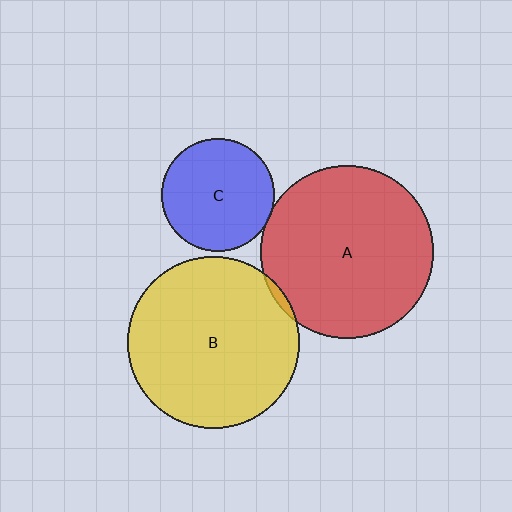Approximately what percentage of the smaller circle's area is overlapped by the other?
Approximately 5%.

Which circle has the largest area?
Circle A (red).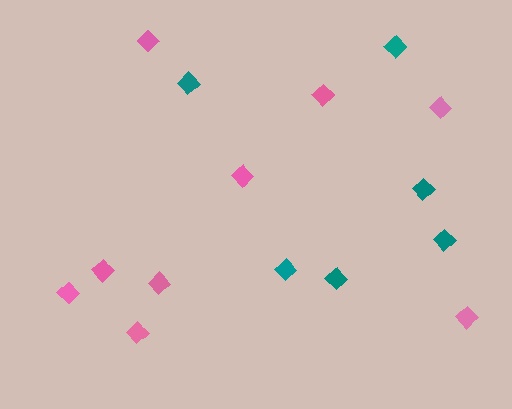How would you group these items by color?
There are 2 groups: one group of pink diamonds (9) and one group of teal diamonds (6).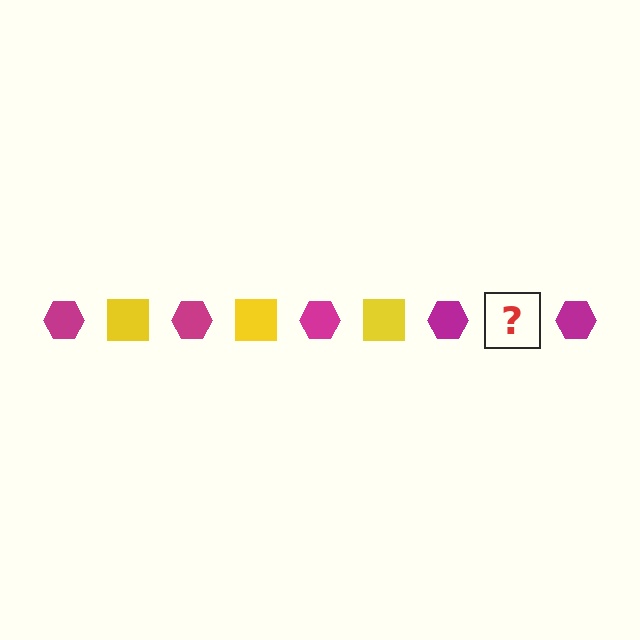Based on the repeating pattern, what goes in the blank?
The blank should be a yellow square.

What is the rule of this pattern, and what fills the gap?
The rule is that the pattern alternates between magenta hexagon and yellow square. The gap should be filled with a yellow square.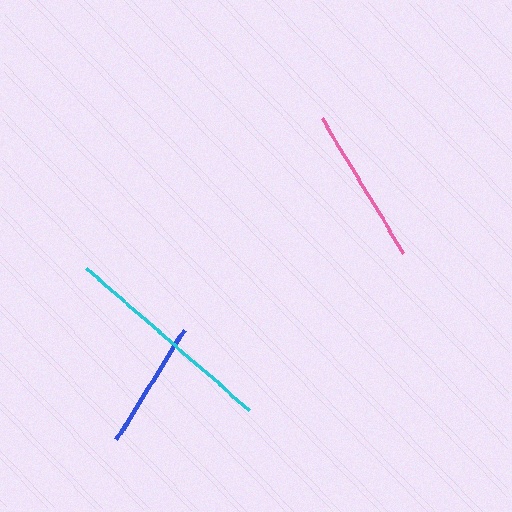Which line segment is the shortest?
The blue line is the shortest at approximately 129 pixels.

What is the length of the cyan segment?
The cyan segment is approximately 217 pixels long.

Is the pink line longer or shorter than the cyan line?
The cyan line is longer than the pink line.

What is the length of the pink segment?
The pink segment is approximately 157 pixels long.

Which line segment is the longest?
The cyan line is the longest at approximately 217 pixels.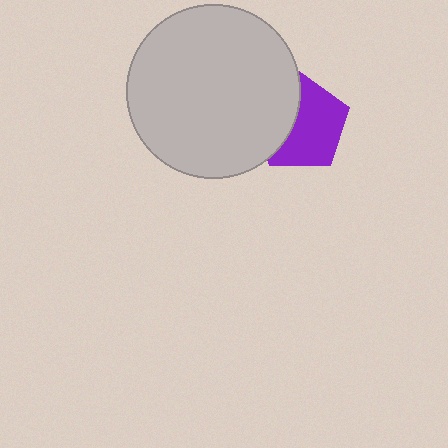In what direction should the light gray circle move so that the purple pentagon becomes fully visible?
The light gray circle should move left. That is the shortest direction to clear the overlap and leave the purple pentagon fully visible.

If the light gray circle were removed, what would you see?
You would see the complete purple pentagon.